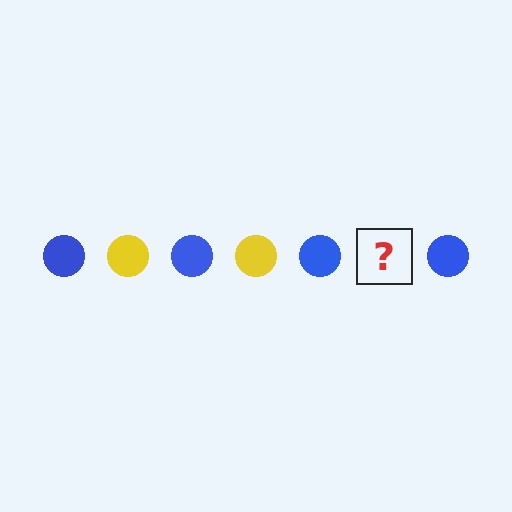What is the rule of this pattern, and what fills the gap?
The rule is that the pattern cycles through blue, yellow circles. The gap should be filled with a yellow circle.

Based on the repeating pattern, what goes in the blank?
The blank should be a yellow circle.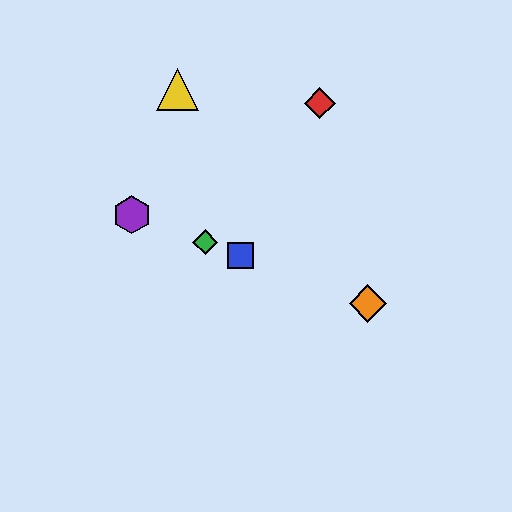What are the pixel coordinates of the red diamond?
The red diamond is at (320, 103).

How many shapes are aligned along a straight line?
4 shapes (the blue square, the green diamond, the purple hexagon, the orange diamond) are aligned along a straight line.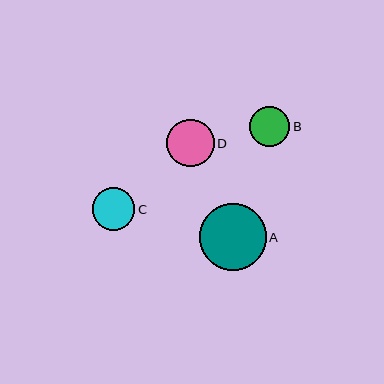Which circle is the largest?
Circle A is the largest with a size of approximately 67 pixels.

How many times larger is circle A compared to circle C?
Circle A is approximately 1.6 times the size of circle C.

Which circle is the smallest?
Circle B is the smallest with a size of approximately 40 pixels.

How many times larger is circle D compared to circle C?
Circle D is approximately 1.1 times the size of circle C.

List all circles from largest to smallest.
From largest to smallest: A, D, C, B.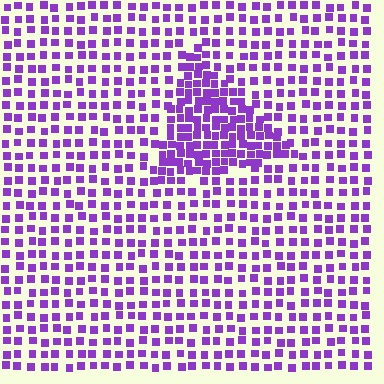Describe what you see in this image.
The image contains small purple elements arranged at two different densities. A triangle-shaped region is visible where the elements are more densely packed than the surrounding area.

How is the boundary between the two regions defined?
The boundary is defined by a change in element density (approximately 2.0x ratio). All elements are the same color, size, and shape.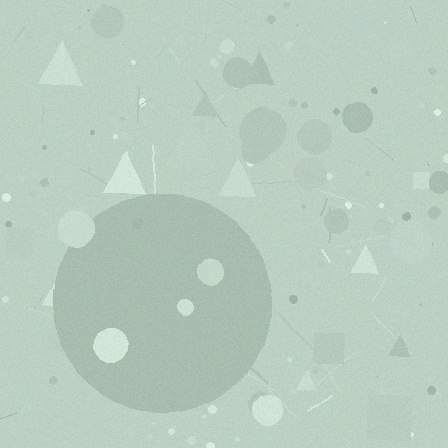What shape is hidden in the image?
A circle is hidden in the image.